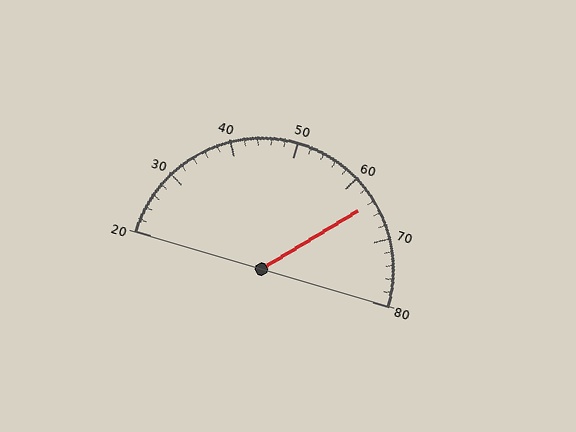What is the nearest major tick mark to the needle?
The nearest major tick mark is 60.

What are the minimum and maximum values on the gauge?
The gauge ranges from 20 to 80.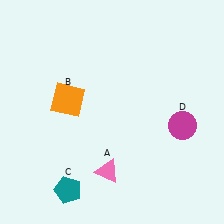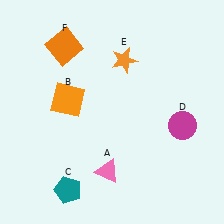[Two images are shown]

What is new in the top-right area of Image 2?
An orange star (E) was added in the top-right area of Image 2.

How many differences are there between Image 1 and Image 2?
There are 2 differences between the two images.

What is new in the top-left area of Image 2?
An orange square (F) was added in the top-left area of Image 2.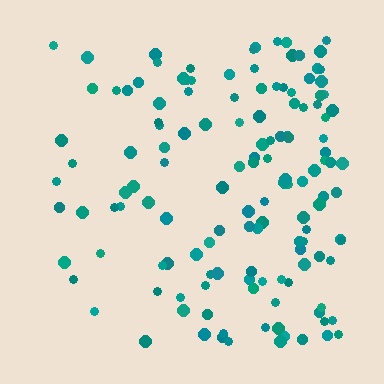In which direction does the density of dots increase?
From left to right, with the right side densest.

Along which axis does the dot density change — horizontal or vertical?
Horizontal.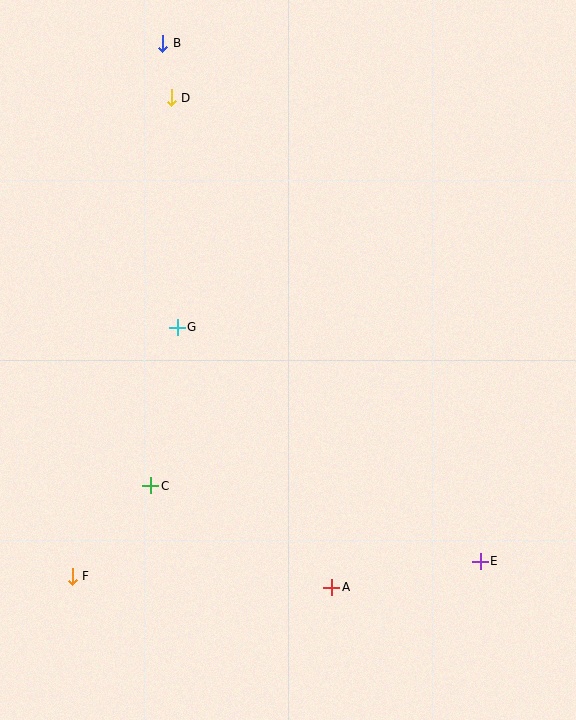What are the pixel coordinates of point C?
Point C is at (151, 486).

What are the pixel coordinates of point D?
Point D is at (171, 98).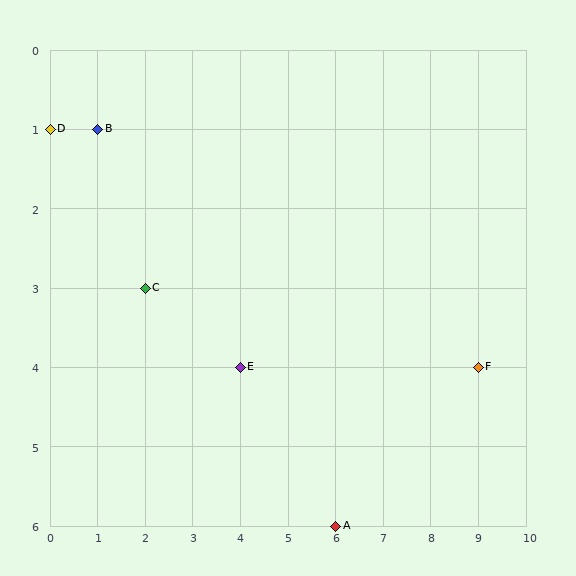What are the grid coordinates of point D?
Point D is at grid coordinates (0, 1).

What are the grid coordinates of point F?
Point F is at grid coordinates (9, 4).